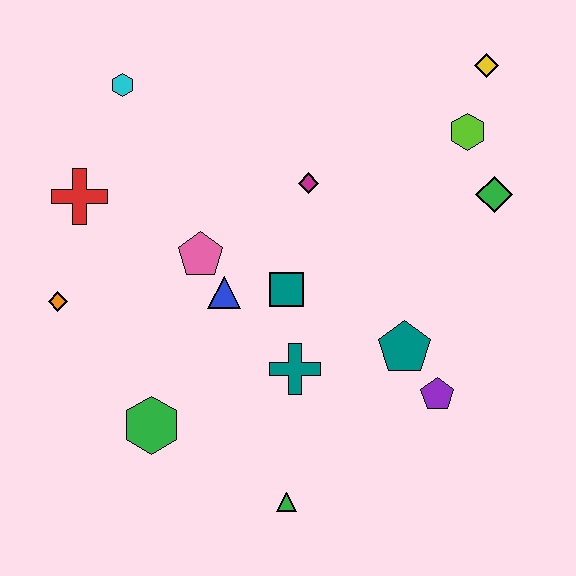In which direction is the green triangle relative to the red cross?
The green triangle is below the red cross.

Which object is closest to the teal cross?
The teal square is closest to the teal cross.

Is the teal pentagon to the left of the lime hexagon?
Yes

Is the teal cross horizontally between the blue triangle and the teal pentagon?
Yes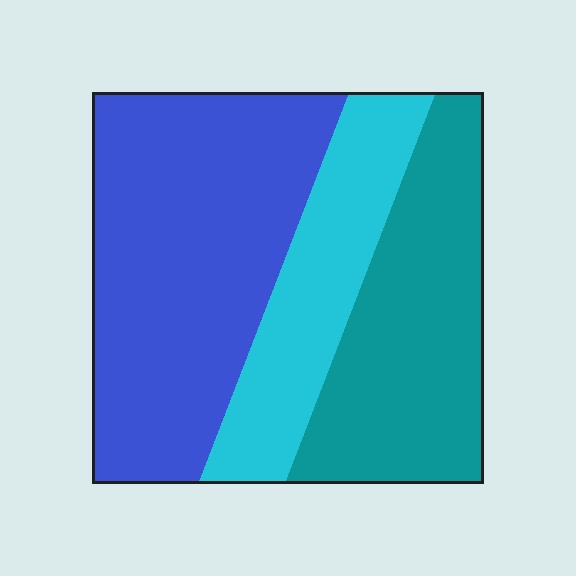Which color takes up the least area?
Cyan, at roughly 20%.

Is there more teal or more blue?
Blue.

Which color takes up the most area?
Blue, at roughly 45%.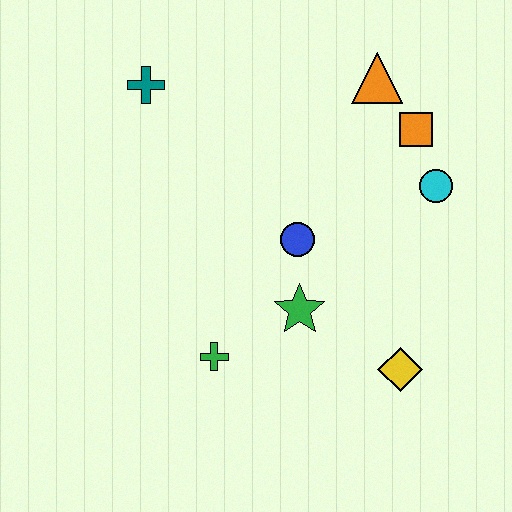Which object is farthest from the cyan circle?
The teal cross is farthest from the cyan circle.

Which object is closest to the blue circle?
The green star is closest to the blue circle.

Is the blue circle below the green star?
No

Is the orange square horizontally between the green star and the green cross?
No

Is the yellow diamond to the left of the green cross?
No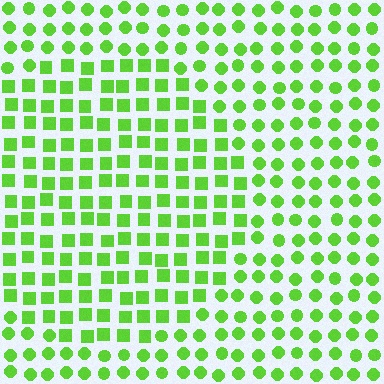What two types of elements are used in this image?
The image uses squares inside the circle region and circles outside it.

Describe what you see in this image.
The image is filled with small lime elements arranged in a uniform grid. A circle-shaped region contains squares, while the surrounding area contains circles. The boundary is defined purely by the change in element shape.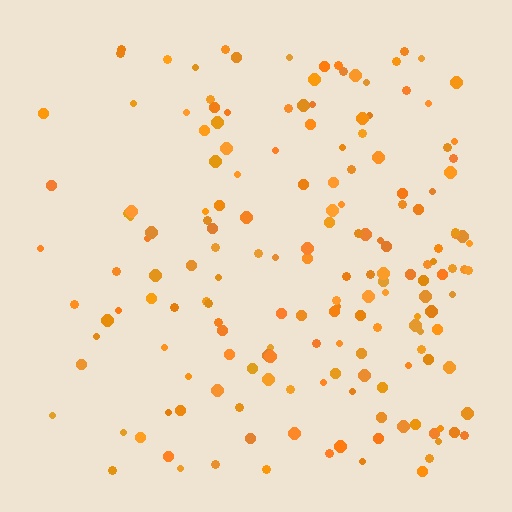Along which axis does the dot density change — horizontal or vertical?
Horizontal.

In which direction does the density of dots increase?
From left to right, with the right side densest.